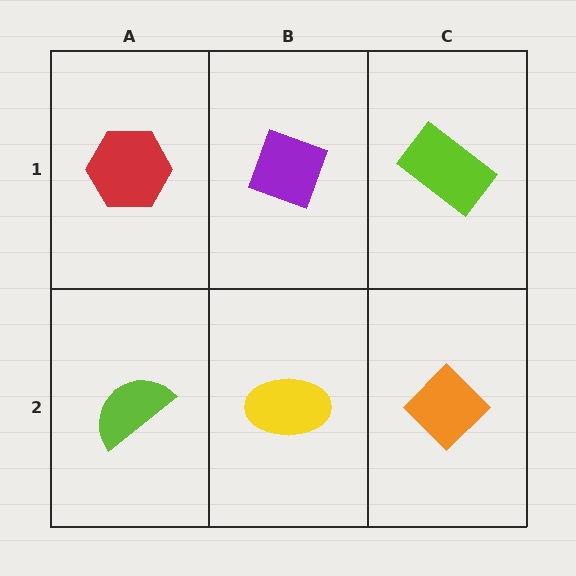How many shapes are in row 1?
3 shapes.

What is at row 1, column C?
A lime rectangle.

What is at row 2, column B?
A yellow ellipse.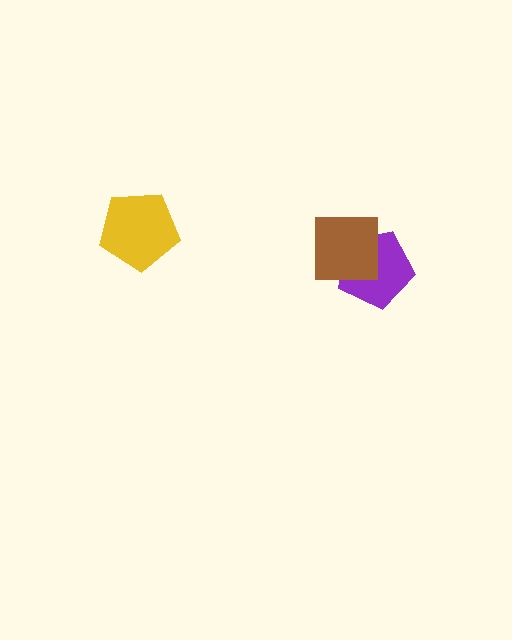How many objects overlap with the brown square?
1 object overlaps with the brown square.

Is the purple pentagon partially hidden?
Yes, it is partially covered by another shape.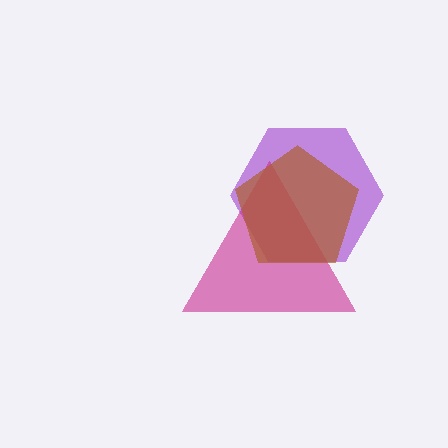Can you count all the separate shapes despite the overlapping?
Yes, there are 3 separate shapes.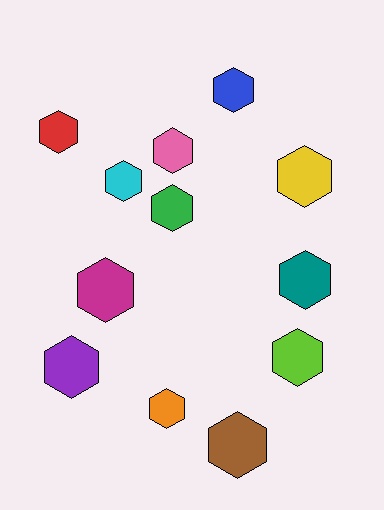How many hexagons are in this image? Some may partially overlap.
There are 12 hexagons.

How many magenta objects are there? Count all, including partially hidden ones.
There is 1 magenta object.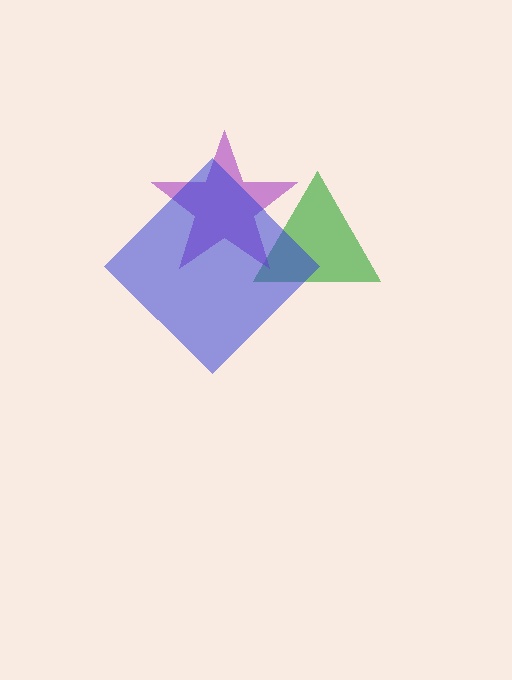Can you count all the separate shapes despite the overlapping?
Yes, there are 3 separate shapes.